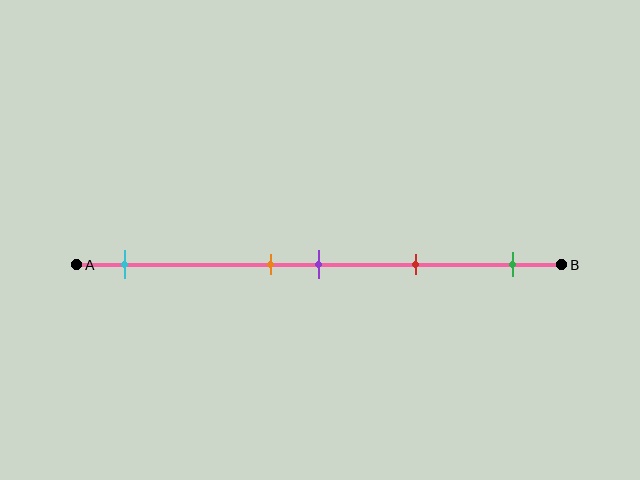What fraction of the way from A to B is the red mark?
The red mark is approximately 70% (0.7) of the way from A to B.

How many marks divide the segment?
There are 5 marks dividing the segment.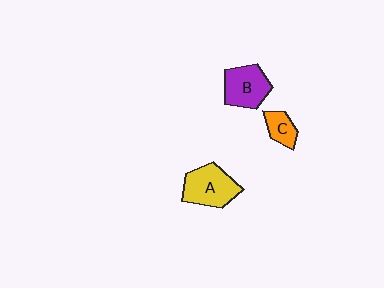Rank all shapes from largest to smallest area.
From largest to smallest: A (yellow), B (purple), C (orange).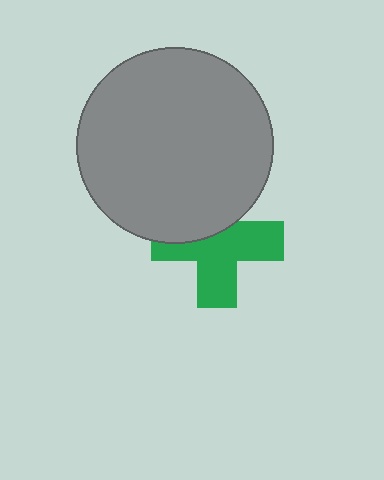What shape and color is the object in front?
The object in front is a gray circle.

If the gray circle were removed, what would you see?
You would see the complete green cross.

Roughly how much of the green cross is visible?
About half of it is visible (roughly 63%).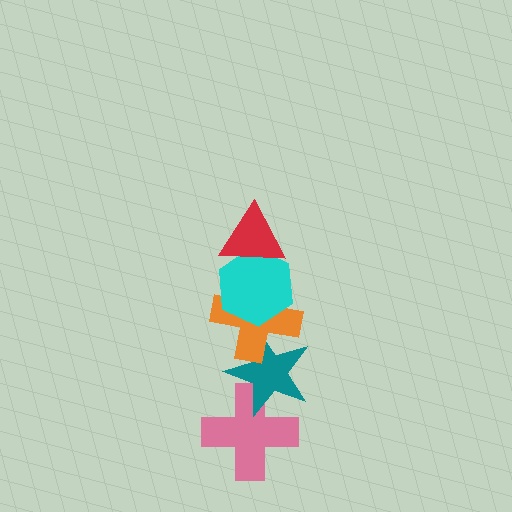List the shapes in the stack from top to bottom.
From top to bottom: the red triangle, the cyan hexagon, the orange cross, the teal star, the pink cross.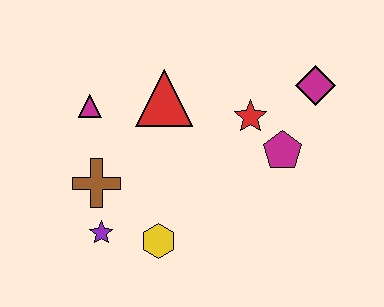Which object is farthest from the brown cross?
The magenta diamond is farthest from the brown cross.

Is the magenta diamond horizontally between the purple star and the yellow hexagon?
No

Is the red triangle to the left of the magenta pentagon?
Yes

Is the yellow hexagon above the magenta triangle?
No